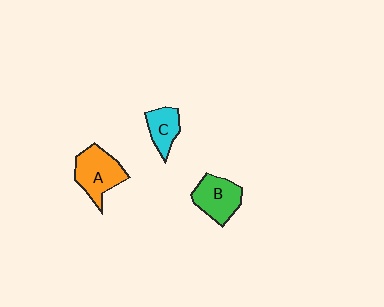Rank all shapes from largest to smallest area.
From largest to smallest: A (orange), B (green), C (cyan).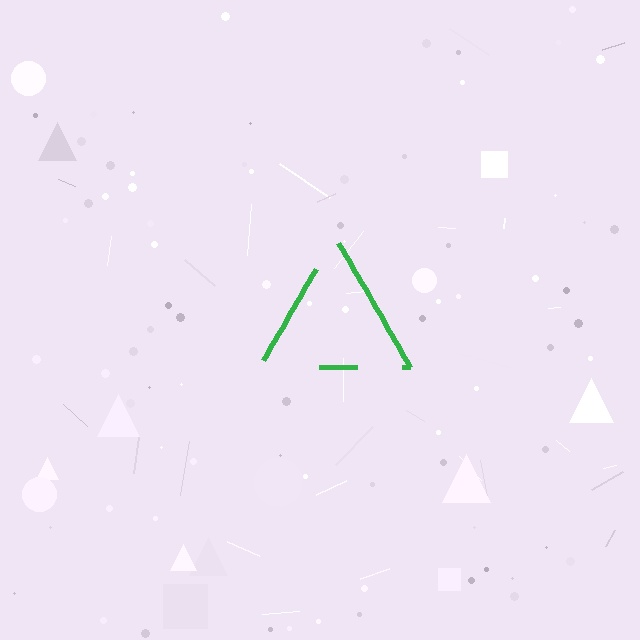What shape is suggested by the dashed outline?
The dashed outline suggests a triangle.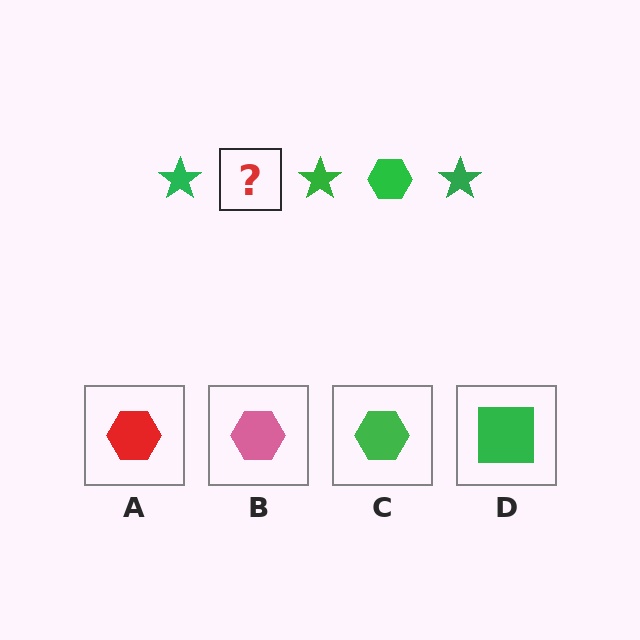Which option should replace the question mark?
Option C.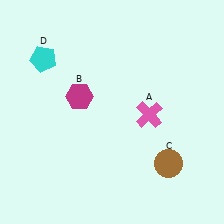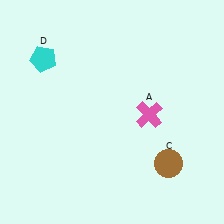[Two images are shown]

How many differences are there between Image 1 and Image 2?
There is 1 difference between the two images.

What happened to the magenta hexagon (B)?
The magenta hexagon (B) was removed in Image 2. It was in the top-left area of Image 1.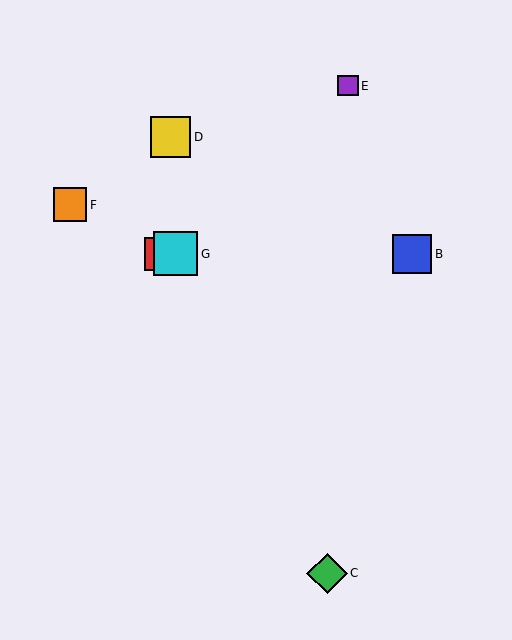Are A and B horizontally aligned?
Yes, both are at y≈254.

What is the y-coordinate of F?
Object F is at y≈205.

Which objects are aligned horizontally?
Objects A, B, G are aligned horizontally.